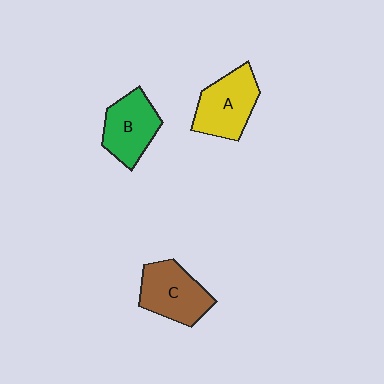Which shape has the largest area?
Shape A (yellow).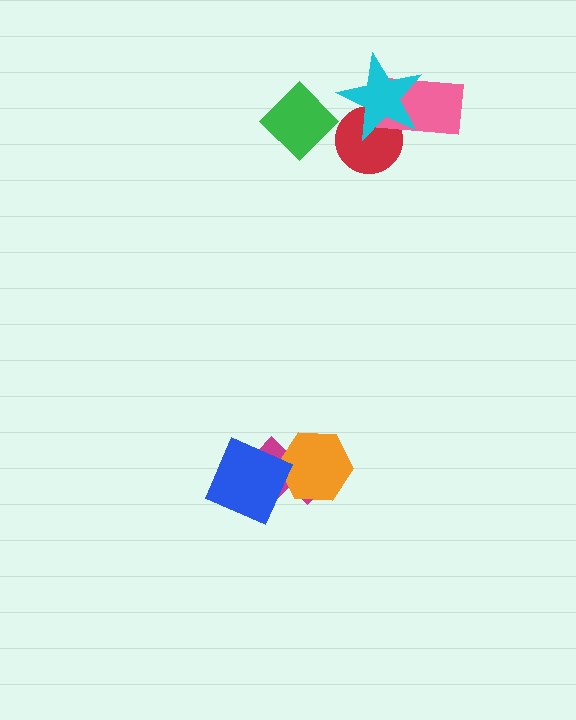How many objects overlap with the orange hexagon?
2 objects overlap with the orange hexagon.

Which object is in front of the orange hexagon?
The blue diamond is in front of the orange hexagon.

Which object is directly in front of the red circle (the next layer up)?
The pink rectangle is directly in front of the red circle.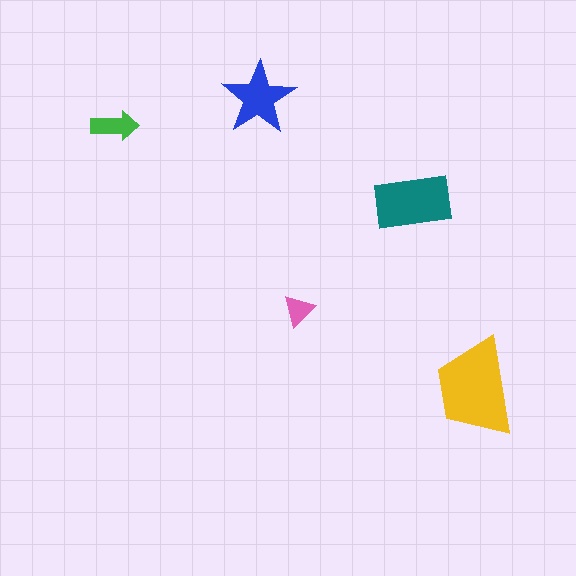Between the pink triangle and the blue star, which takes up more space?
The blue star.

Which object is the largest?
The yellow trapezoid.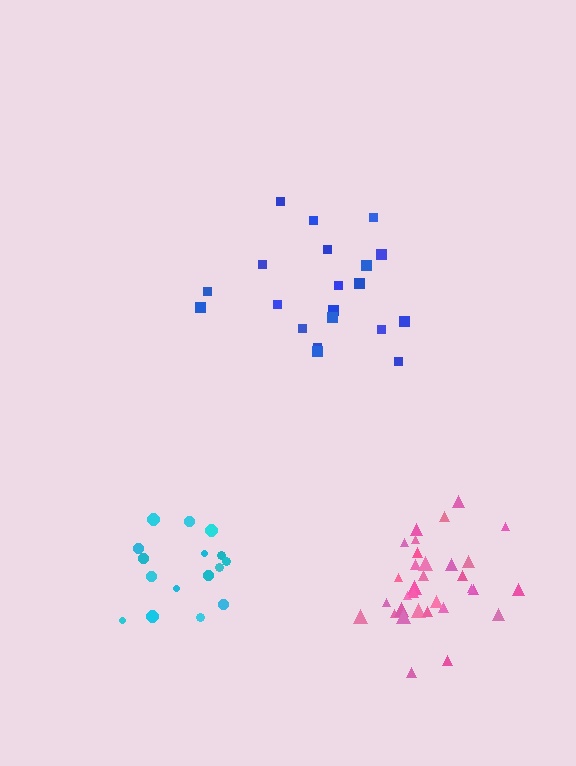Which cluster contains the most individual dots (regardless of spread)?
Pink (32).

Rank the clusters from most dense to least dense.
pink, cyan, blue.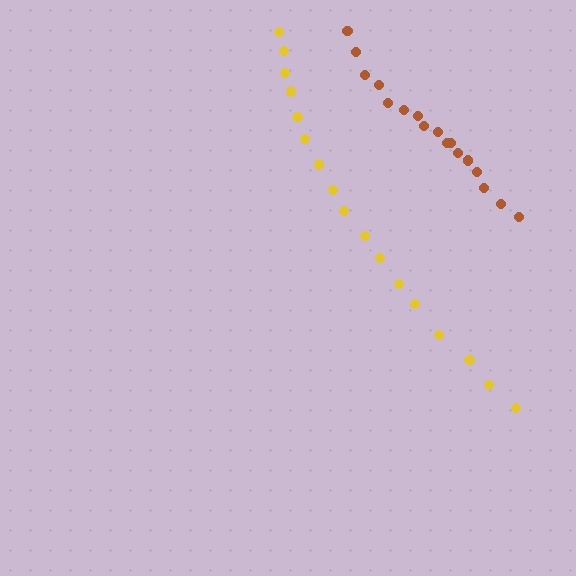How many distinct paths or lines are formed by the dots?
There are 2 distinct paths.